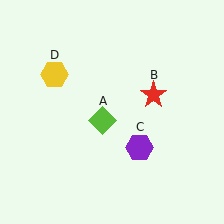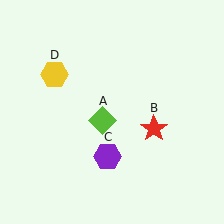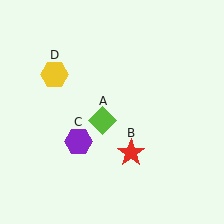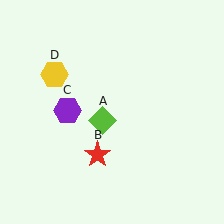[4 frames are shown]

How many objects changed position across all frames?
2 objects changed position: red star (object B), purple hexagon (object C).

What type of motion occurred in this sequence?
The red star (object B), purple hexagon (object C) rotated clockwise around the center of the scene.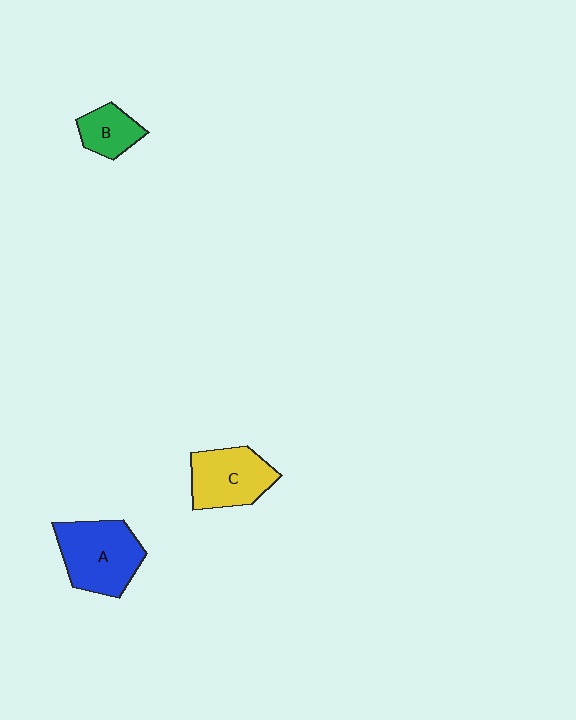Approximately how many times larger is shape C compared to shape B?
Approximately 1.7 times.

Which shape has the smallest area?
Shape B (green).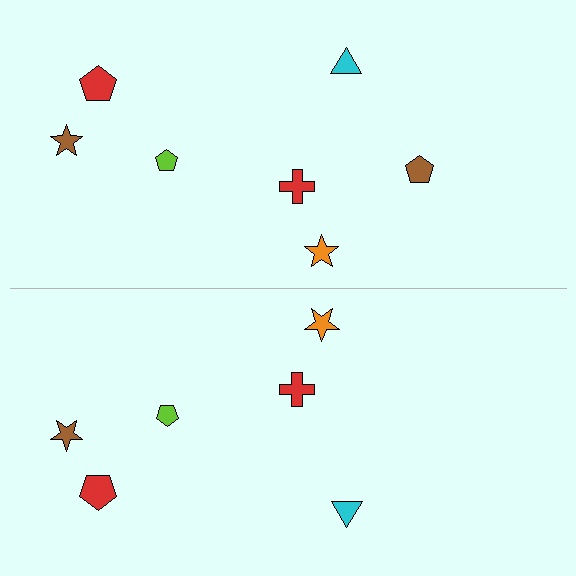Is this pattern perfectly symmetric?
No, the pattern is not perfectly symmetric. A brown pentagon is missing from the bottom side.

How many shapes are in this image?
There are 13 shapes in this image.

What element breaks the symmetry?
A brown pentagon is missing from the bottom side.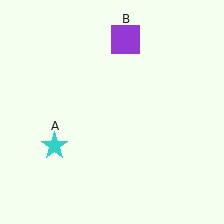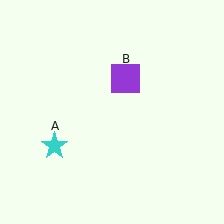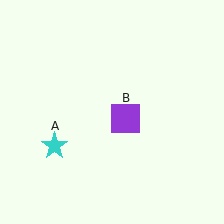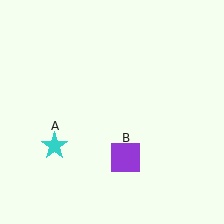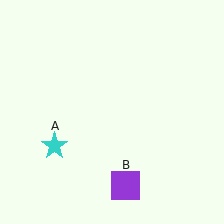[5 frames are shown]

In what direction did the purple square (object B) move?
The purple square (object B) moved down.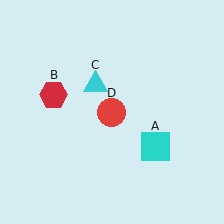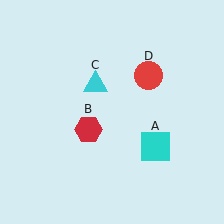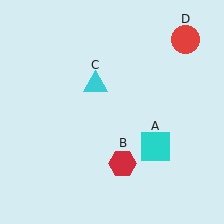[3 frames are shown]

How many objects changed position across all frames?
2 objects changed position: red hexagon (object B), red circle (object D).